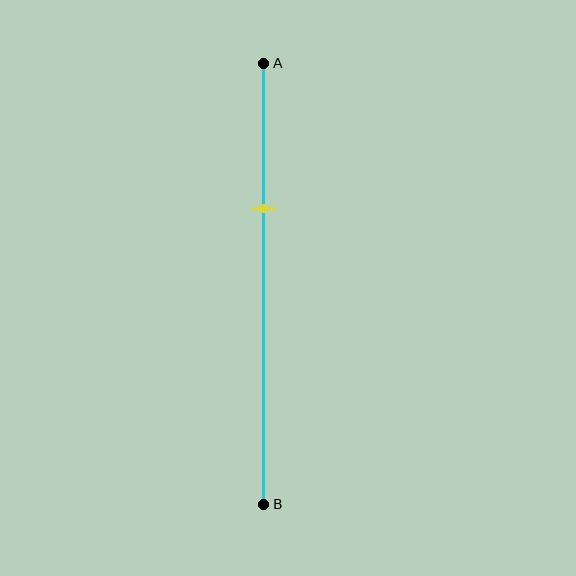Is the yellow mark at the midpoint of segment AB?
No, the mark is at about 35% from A, not at the 50% midpoint.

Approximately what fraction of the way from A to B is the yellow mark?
The yellow mark is approximately 35% of the way from A to B.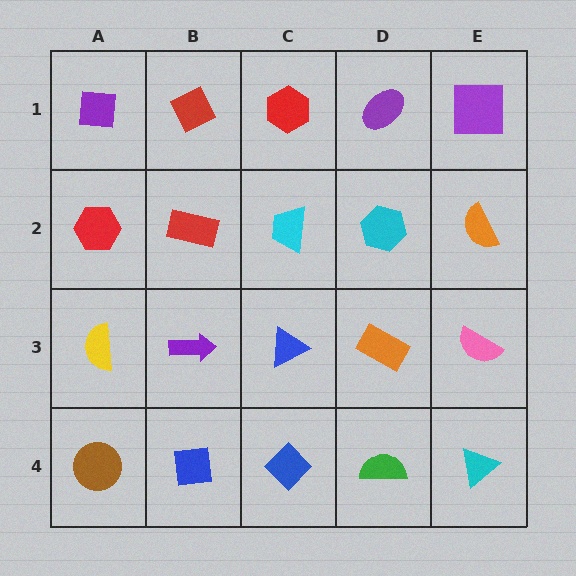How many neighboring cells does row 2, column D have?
4.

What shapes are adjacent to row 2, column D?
A purple ellipse (row 1, column D), an orange rectangle (row 3, column D), a cyan trapezoid (row 2, column C), an orange semicircle (row 2, column E).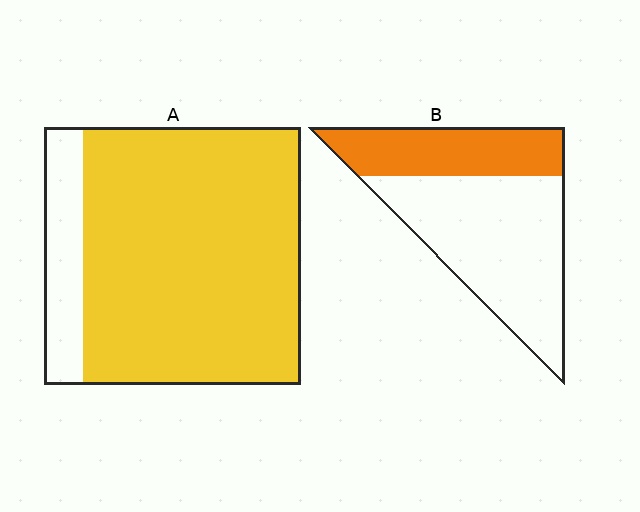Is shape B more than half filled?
No.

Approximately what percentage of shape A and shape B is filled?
A is approximately 85% and B is approximately 35%.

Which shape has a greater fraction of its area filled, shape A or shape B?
Shape A.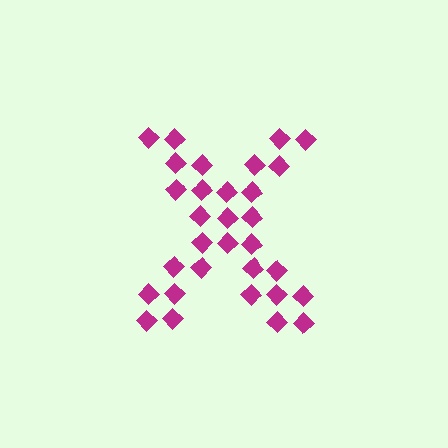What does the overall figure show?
The overall figure shows the letter X.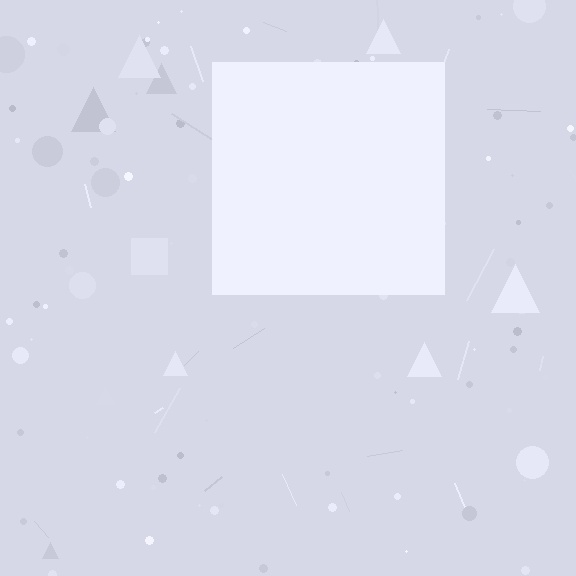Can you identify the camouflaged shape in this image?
The camouflaged shape is a square.